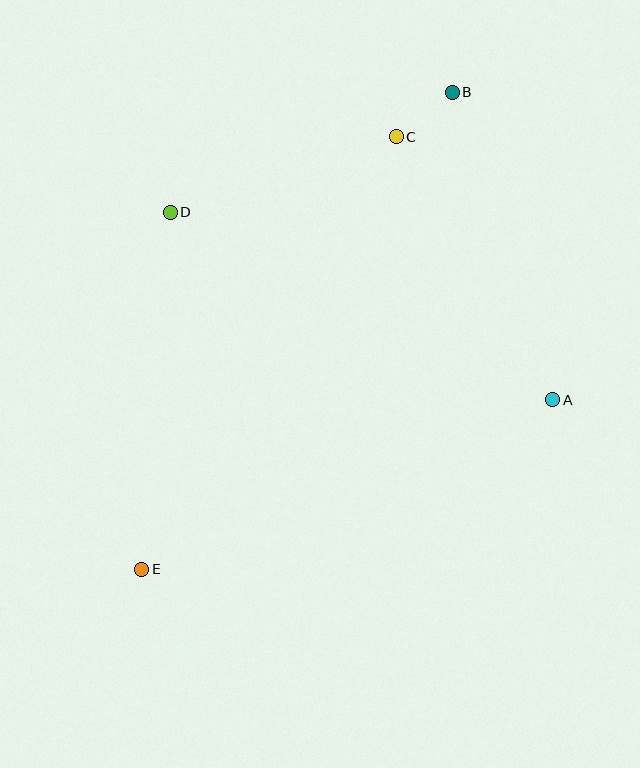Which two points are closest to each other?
Points B and C are closest to each other.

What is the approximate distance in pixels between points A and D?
The distance between A and D is approximately 426 pixels.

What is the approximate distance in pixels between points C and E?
The distance between C and E is approximately 502 pixels.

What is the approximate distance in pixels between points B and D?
The distance between B and D is approximately 306 pixels.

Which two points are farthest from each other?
Points B and E are farthest from each other.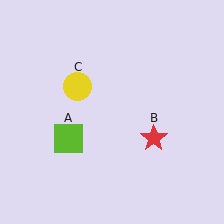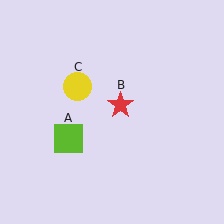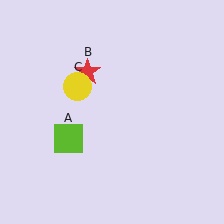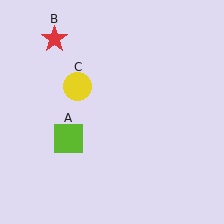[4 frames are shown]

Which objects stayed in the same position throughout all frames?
Lime square (object A) and yellow circle (object C) remained stationary.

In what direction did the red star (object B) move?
The red star (object B) moved up and to the left.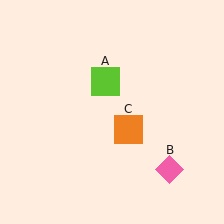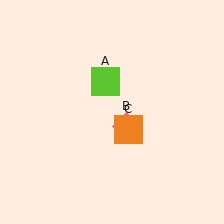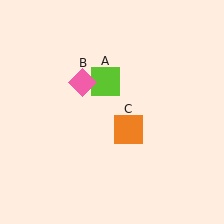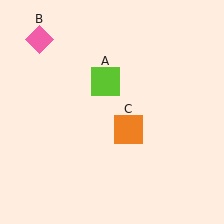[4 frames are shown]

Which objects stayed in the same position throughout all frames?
Lime square (object A) and orange square (object C) remained stationary.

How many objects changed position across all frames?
1 object changed position: pink diamond (object B).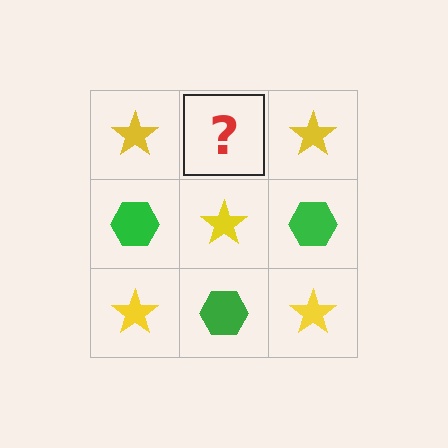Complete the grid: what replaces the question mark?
The question mark should be replaced with a green hexagon.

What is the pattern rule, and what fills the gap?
The rule is that it alternates yellow star and green hexagon in a checkerboard pattern. The gap should be filled with a green hexagon.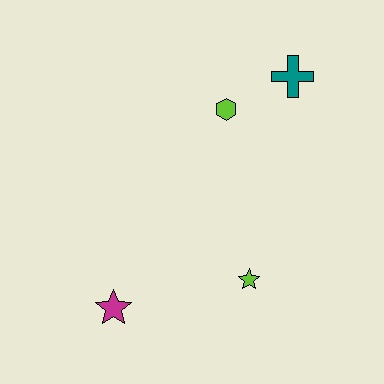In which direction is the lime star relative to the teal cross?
The lime star is below the teal cross.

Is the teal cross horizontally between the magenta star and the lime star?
No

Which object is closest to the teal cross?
The lime hexagon is closest to the teal cross.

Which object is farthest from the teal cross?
The magenta star is farthest from the teal cross.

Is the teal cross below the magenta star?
No